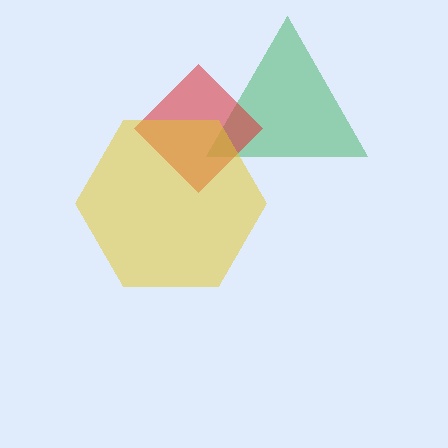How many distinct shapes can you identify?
There are 3 distinct shapes: a green triangle, a red diamond, a yellow hexagon.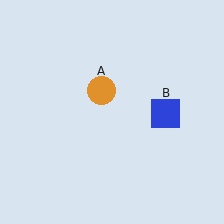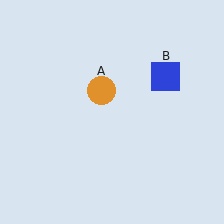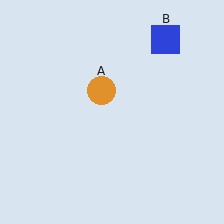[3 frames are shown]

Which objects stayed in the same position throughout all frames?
Orange circle (object A) remained stationary.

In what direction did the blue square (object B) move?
The blue square (object B) moved up.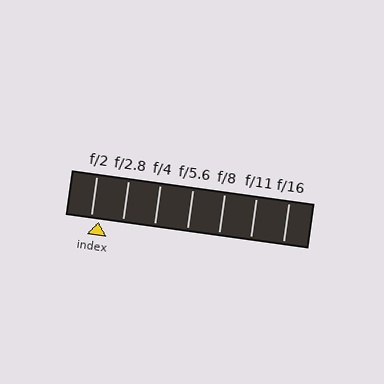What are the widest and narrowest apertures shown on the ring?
The widest aperture shown is f/2 and the narrowest is f/16.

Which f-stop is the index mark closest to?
The index mark is closest to f/2.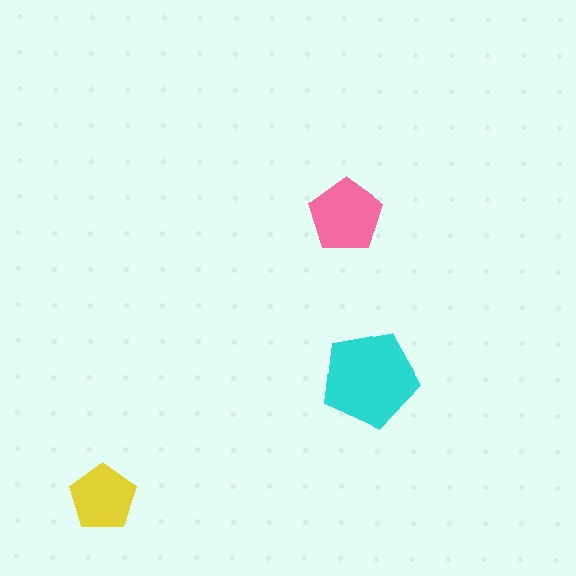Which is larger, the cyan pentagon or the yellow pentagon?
The cyan one.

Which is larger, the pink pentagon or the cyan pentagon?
The cyan one.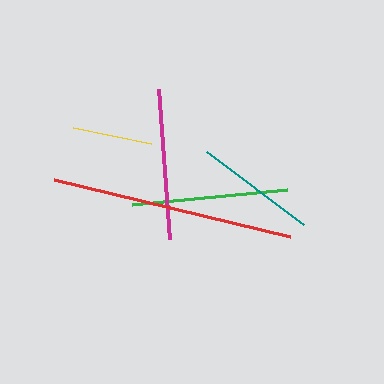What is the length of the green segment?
The green segment is approximately 157 pixels long.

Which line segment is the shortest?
The yellow line is the shortest at approximately 79 pixels.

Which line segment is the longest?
The red line is the longest at approximately 243 pixels.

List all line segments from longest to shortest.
From longest to shortest: red, green, magenta, teal, yellow.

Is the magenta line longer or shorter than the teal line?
The magenta line is longer than the teal line.